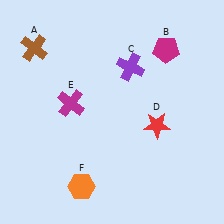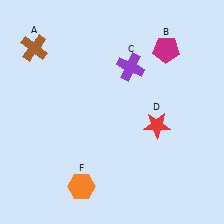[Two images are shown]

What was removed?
The magenta cross (E) was removed in Image 2.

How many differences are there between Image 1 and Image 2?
There is 1 difference between the two images.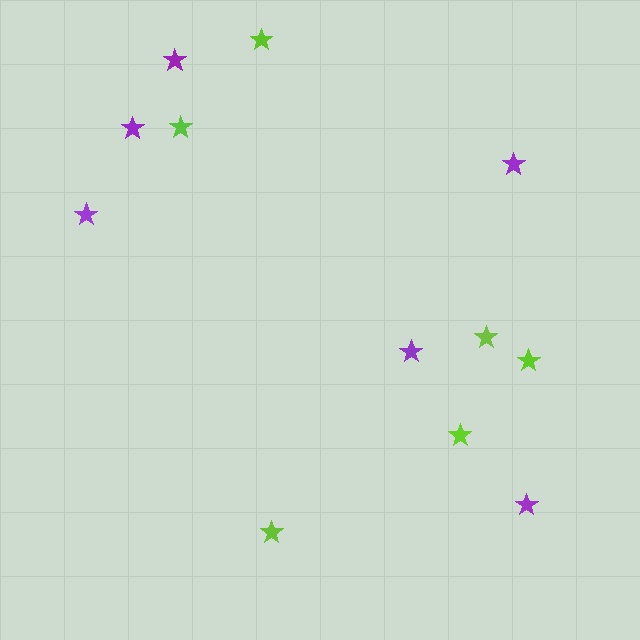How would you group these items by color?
There are 2 groups: one group of purple stars (6) and one group of lime stars (6).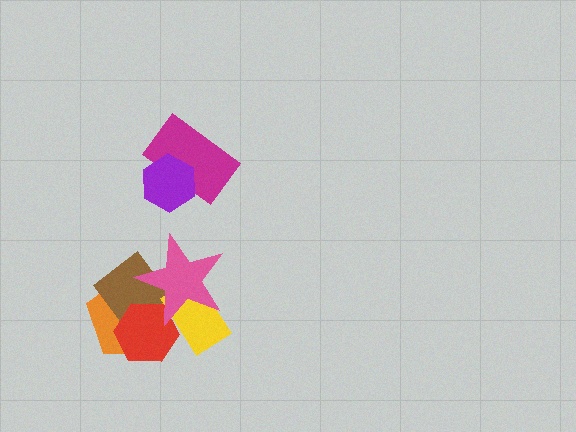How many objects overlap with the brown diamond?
3 objects overlap with the brown diamond.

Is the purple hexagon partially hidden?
No, no other shape covers it.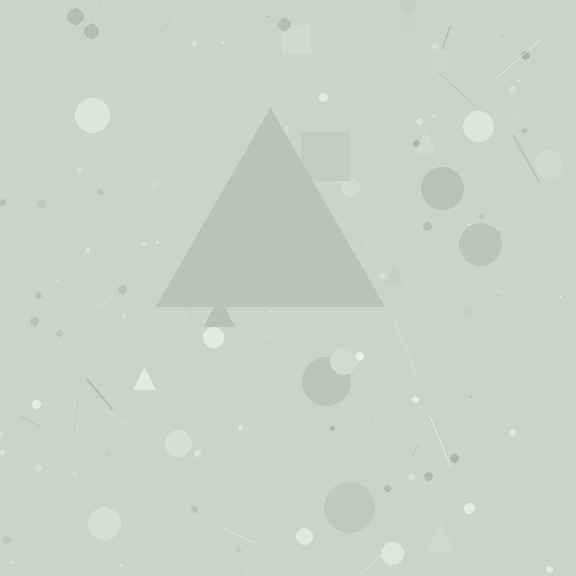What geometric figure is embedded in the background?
A triangle is embedded in the background.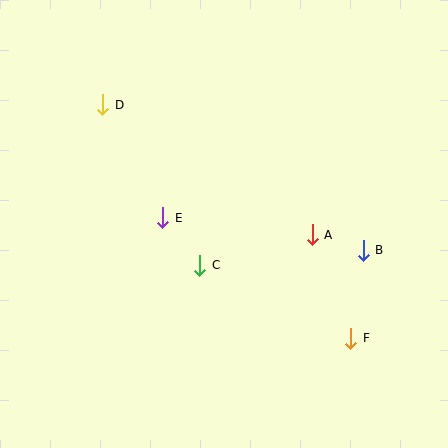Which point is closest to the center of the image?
Point C at (200, 265) is closest to the center.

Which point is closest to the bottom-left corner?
Point C is closest to the bottom-left corner.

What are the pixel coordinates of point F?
Point F is at (351, 338).